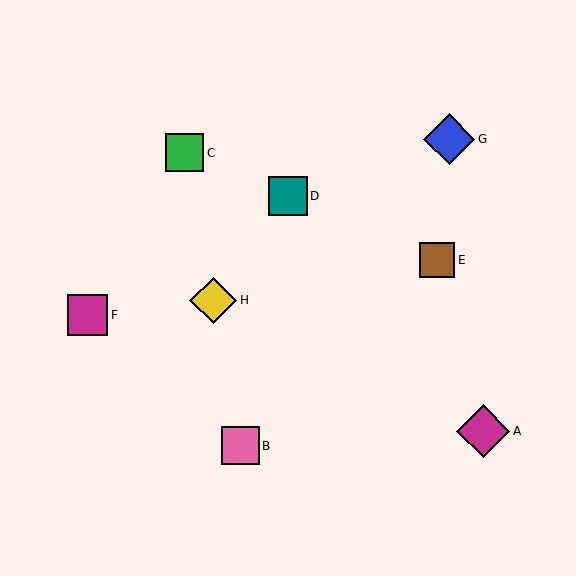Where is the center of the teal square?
The center of the teal square is at (288, 196).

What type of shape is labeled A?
Shape A is a magenta diamond.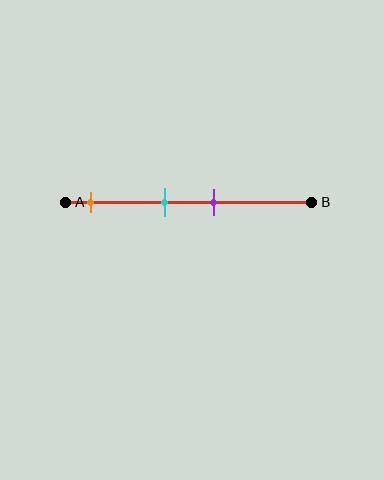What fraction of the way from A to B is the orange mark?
The orange mark is approximately 10% (0.1) of the way from A to B.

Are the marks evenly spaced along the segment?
No, the marks are not evenly spaced.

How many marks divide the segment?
There are 3 marks dividing the segment.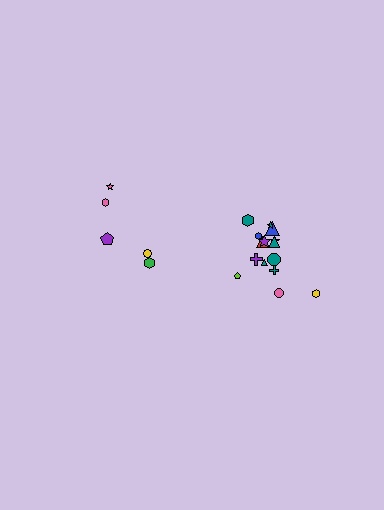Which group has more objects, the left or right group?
The right group.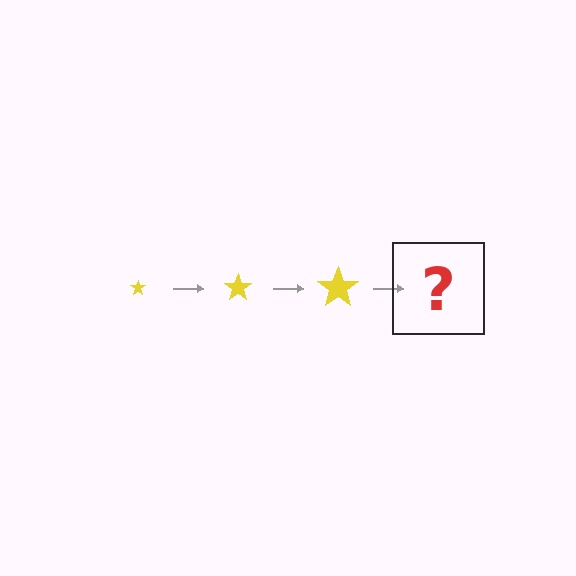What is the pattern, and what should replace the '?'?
The pattern is that the star gets progressively larger each step. The '?' should be a yellow star, larger than the previous one.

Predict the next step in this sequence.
The next step is a yellow star, larger than the previous one.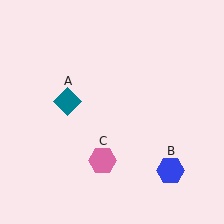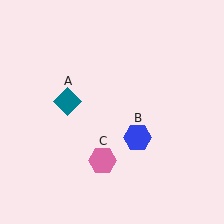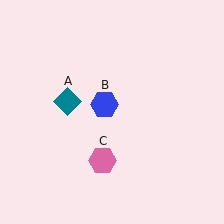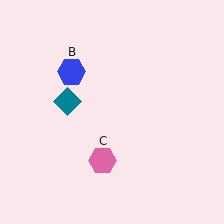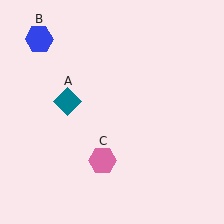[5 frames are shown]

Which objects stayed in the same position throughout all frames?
Teal diamond (object A) and pink hexagon (object C) remained stationary.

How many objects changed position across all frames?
1 object changed position: blue hexagon (object B).